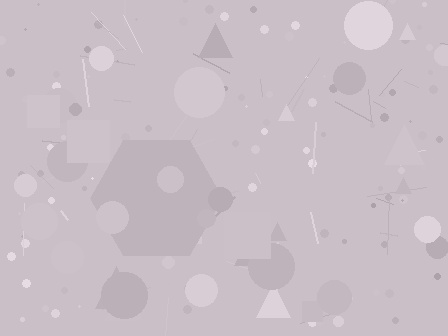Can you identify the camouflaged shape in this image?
The camouflaged shape is a hexagon.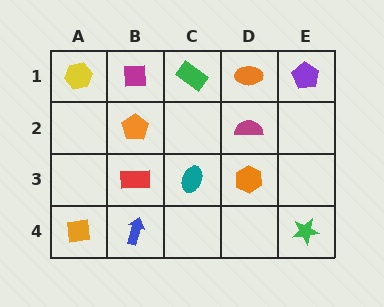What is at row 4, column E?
A green star.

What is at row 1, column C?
A green rectangle.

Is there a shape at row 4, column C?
No, that cell is empty.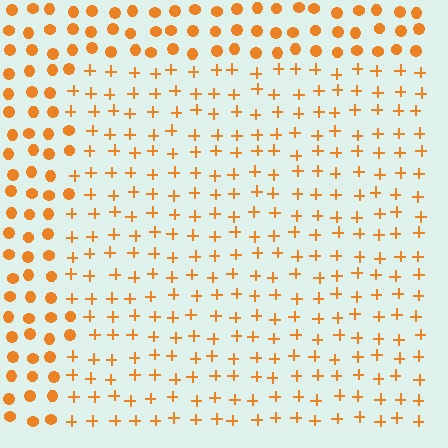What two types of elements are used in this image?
The image uses plus signs inside the rectangle region and circles outside it.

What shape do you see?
I see a rectangle.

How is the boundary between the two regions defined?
The boundary is defined by a change in element shape: plus signs inside vs. circles outside. All elements share the same color and spacing.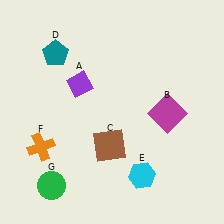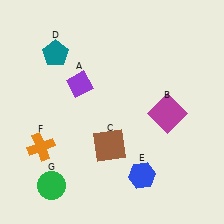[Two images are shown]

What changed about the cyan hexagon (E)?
In Image 1, E is cyan. In Image 2, it changed to blue.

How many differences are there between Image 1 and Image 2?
There is 1 difference between the two images.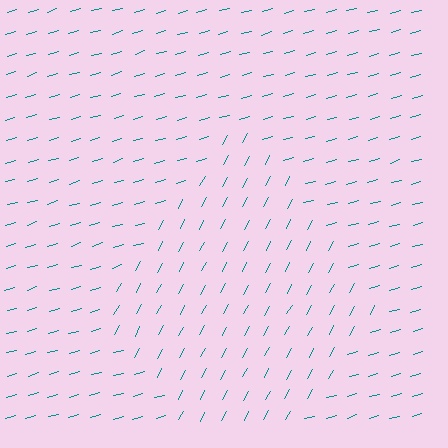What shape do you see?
I see a diamond.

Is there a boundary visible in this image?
Yes, there is a texture boundary formed by a change in line orientation.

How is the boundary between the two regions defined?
The boundary is defined purely by a change in line orientation (approximately 45 degrees difference). All lines are the same color and thickness.